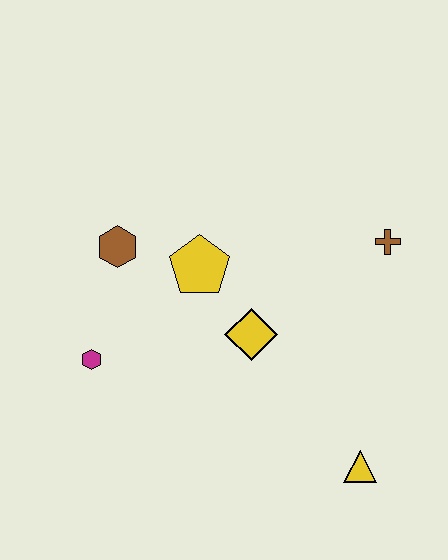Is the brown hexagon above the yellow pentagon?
Yes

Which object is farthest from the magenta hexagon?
The brown cross is farthest from the magenta hexagon.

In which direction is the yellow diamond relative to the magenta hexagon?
The yellow diamond is to the right of the magenta hexagon.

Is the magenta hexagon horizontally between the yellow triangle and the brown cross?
No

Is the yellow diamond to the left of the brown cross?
Yes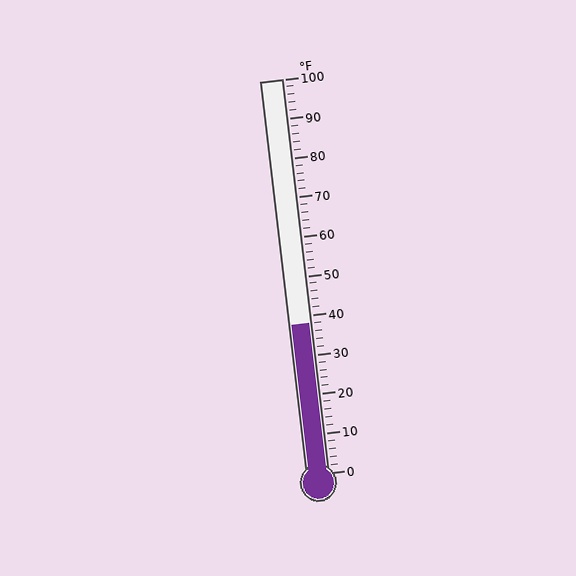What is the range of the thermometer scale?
The thermometer scale ranges from 0°F to 100°F.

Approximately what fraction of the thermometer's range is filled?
The thermometer is filled to approximately 40% of its range.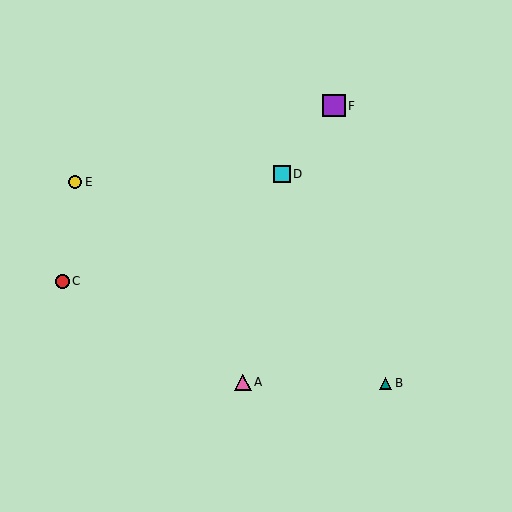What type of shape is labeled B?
Shape B is a teal triangle.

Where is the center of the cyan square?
The center of the cyan square is at (282, 174).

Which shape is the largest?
The purple square (labeled F) is the largest.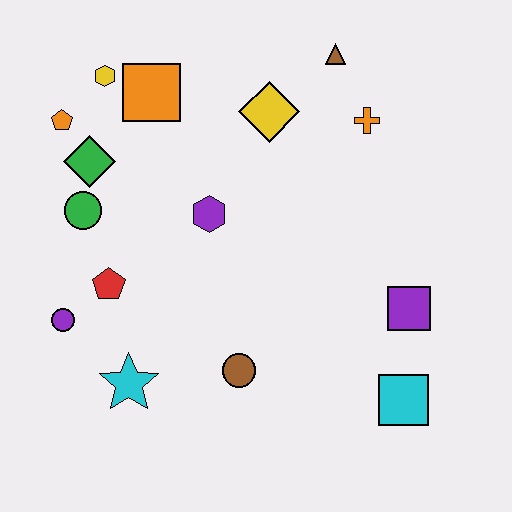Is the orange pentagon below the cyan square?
No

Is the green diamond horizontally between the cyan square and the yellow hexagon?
No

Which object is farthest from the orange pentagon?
The cyan square is farthest from the orange pentagon.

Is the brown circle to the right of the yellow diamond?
No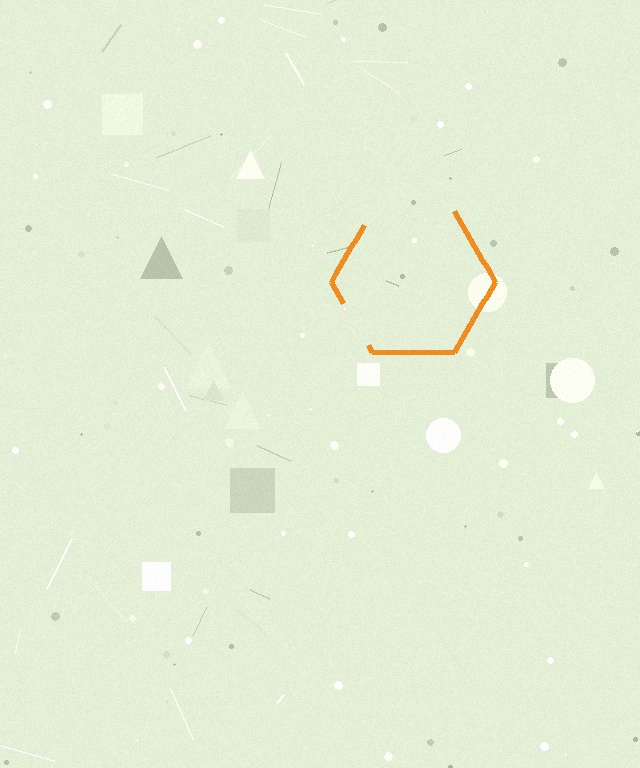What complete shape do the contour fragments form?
The contour fragments form a hexagon.